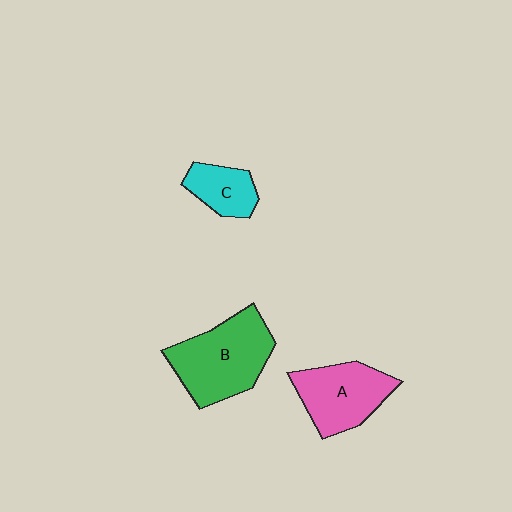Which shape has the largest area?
Shape B (green).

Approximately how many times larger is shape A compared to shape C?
Approximately 1.7 times.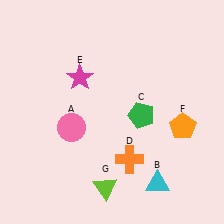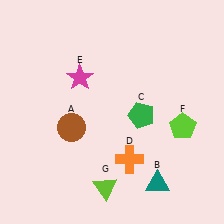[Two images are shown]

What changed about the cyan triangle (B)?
In Image 1, B is cyan. In Image 2, it changed to teal.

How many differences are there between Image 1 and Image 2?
There are 3 differences between the two images.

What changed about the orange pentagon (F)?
In Image 1, F is orange. In Image 2, it changed to lime.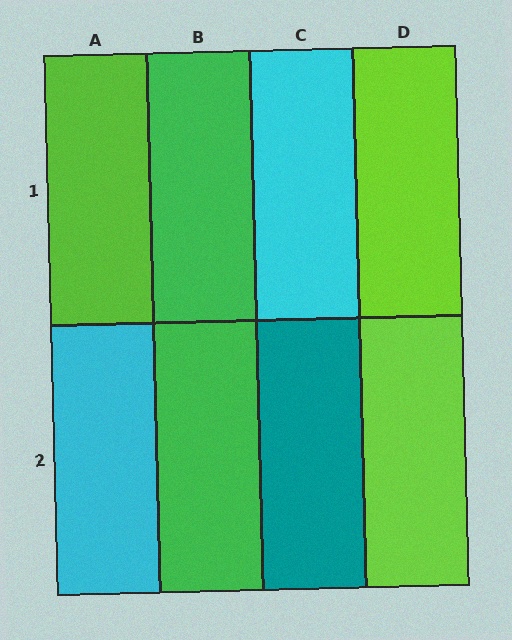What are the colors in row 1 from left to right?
Lime, green, cyan, lime.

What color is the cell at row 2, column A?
Cyan.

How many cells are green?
2 cells are green.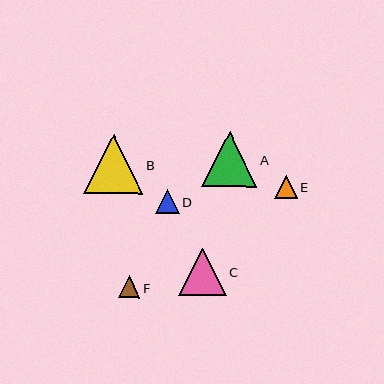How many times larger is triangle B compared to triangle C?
Triangle B is approximately 1.3 times the size of triangle C.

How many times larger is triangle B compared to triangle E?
Triangle B is approximately 2.7 times the size of triangle E.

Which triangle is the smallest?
Triangle F is the smallest with a size of approximately 22 pixels.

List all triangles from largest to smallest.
From largest to smallest: B, A, C, D, E, F.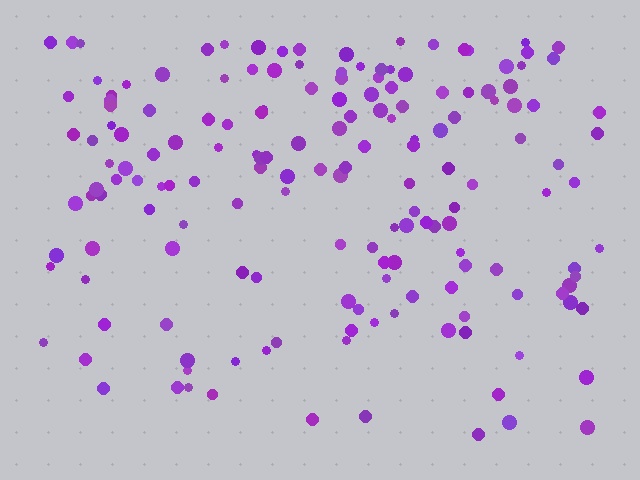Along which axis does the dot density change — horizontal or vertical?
Vertical.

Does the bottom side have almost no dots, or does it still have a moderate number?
Still a moderate number, just noticeably fewer than the top.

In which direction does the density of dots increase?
From bottom to top, with the top side densest.